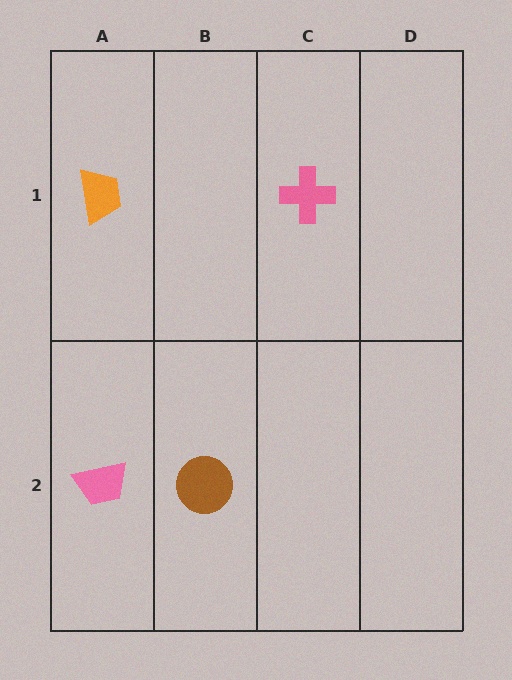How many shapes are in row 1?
2 shapes.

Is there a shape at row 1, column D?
No, that cell is empty.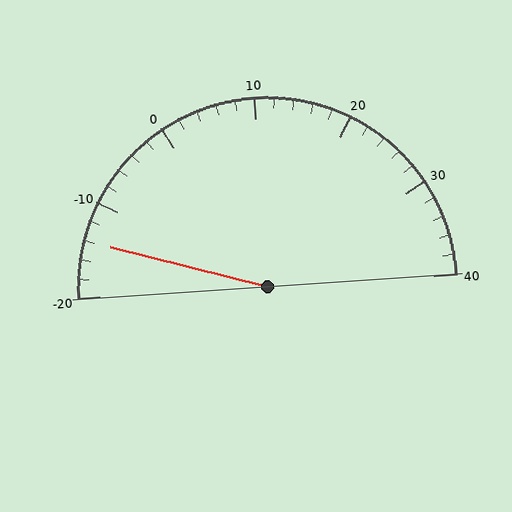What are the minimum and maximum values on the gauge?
The gauge ranges from -20 to 40.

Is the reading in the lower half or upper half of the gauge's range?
The reading is in the lower half of the range (-20 to 40).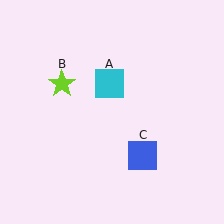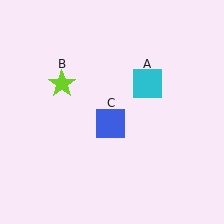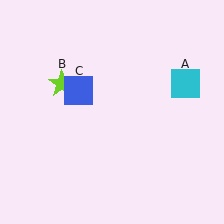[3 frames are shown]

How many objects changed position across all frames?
2 objects changed position: cyan square (object A), blue square (object C).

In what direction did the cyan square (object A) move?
The cyan square (object A) moved right.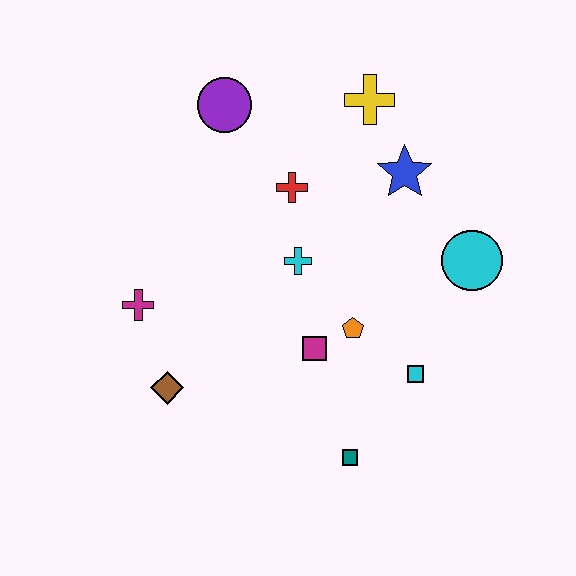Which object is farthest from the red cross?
The teal square is farthest from the red cross.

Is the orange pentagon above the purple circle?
No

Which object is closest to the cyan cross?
The red cross is closest to the cyan cross.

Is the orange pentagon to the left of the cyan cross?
No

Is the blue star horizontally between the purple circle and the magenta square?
No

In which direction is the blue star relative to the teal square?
The blue star is above the teal square.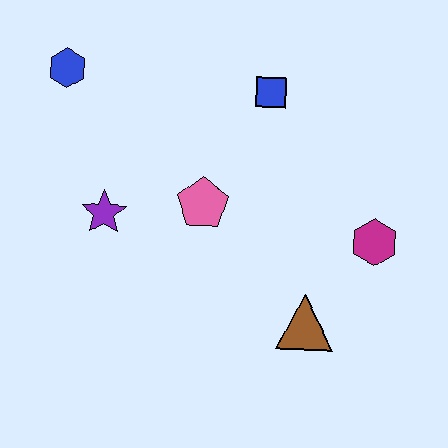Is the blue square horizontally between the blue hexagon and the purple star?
No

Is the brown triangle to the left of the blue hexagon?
No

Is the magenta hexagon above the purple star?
No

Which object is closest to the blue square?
The pink pentagon is closest to the blue square.